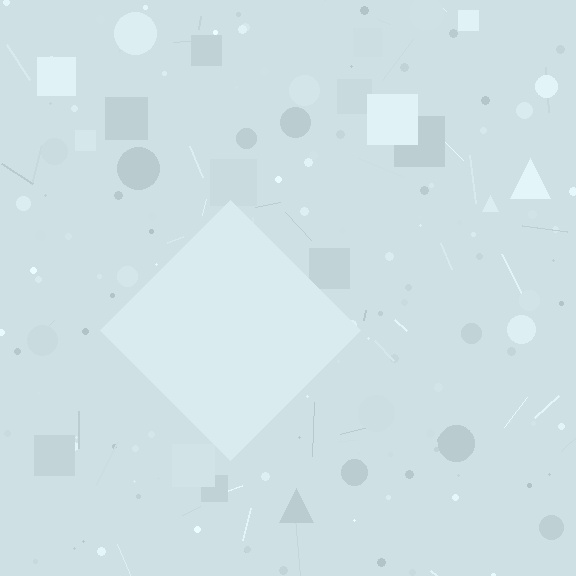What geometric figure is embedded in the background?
A diamond is embedded in the background.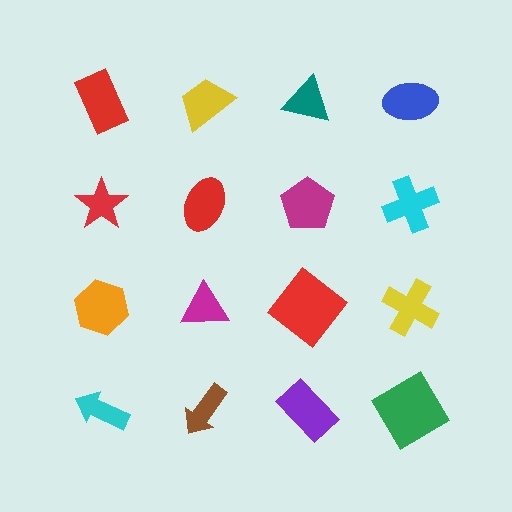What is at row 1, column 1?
A red rectangle.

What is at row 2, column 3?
A magenta pentagon.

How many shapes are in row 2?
4 shapes.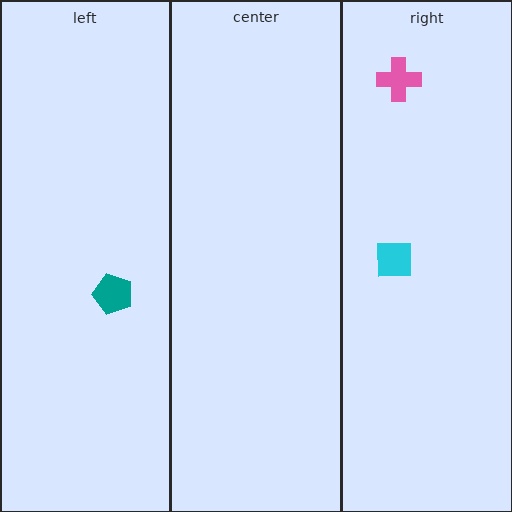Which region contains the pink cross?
The right region.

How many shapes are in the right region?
2.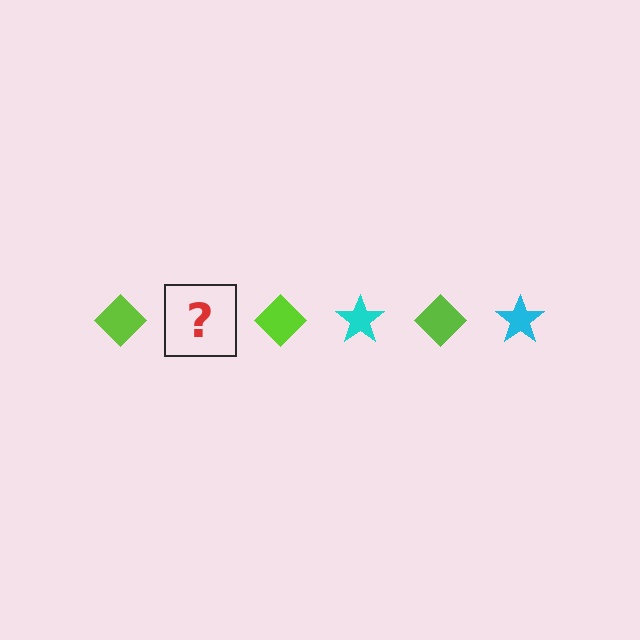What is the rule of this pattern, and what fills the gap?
The rule is that the pattern alternates between lime diamond and cyan star. The gap should be filled with a cyan star.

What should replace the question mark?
The question mark should be replaced with a cyan star.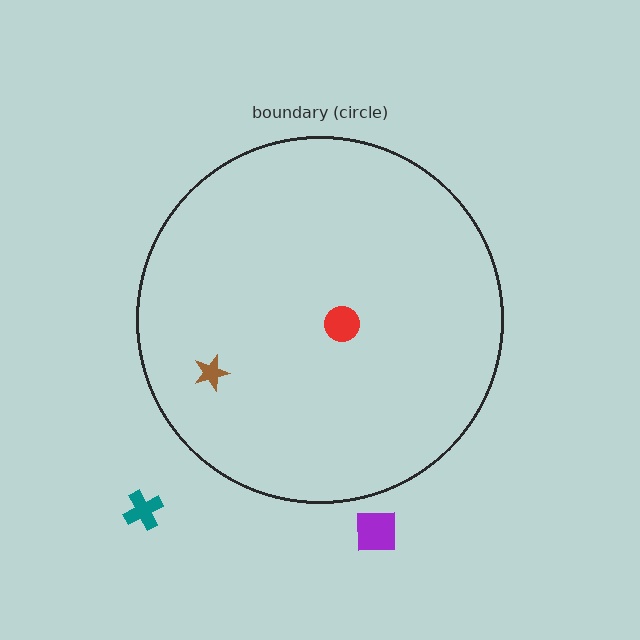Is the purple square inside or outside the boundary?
Outside.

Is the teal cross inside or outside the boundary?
Outside.